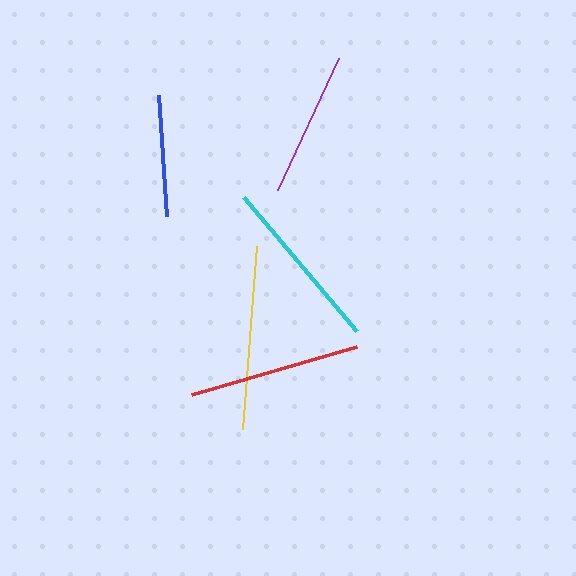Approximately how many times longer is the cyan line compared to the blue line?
The cyan line is approximately 1.4 times the length of the blue line.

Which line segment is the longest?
The yellow line is the longest at approximately 183 pixels.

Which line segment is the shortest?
The blue line is the shortest at approximately 121 pixels.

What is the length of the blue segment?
The blue segment is approximately 121 pixels long.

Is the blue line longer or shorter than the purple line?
The purple line is longer than the blue line.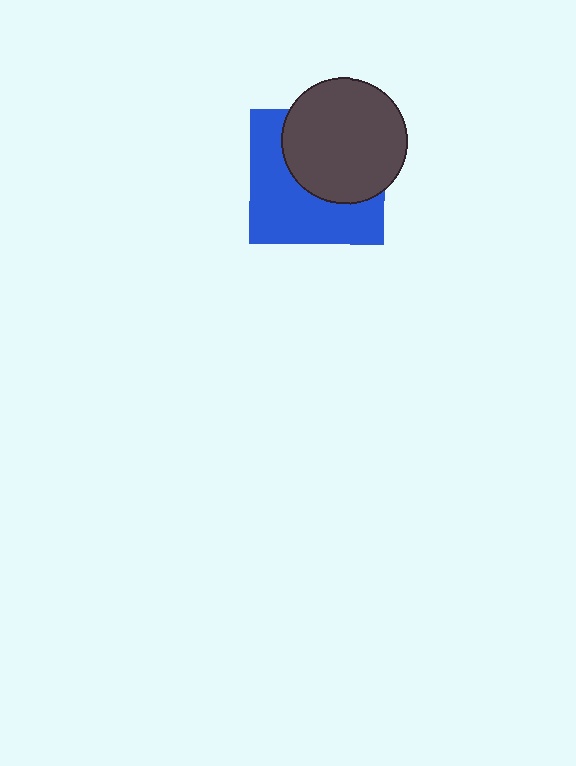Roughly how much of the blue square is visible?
About half of it is visible (roughly 52%).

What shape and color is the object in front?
The object in front is a dark gray circle.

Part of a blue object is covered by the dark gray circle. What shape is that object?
It is a square.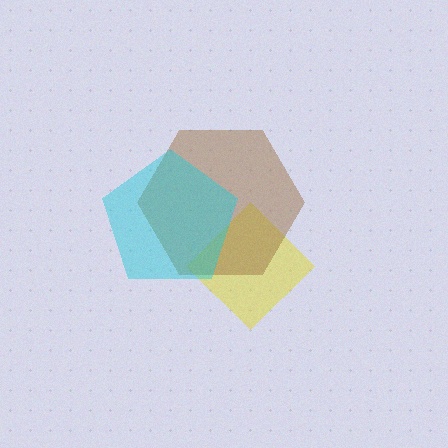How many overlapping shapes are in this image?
There are 3 overlapping shapes in the image.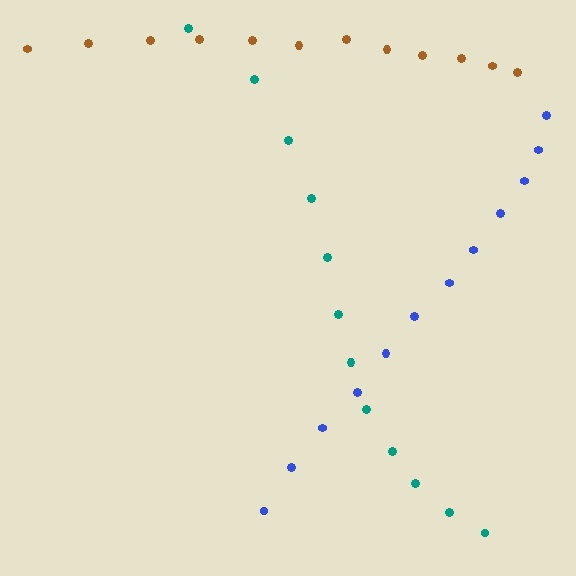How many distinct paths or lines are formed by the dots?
There are 3 distinct paths.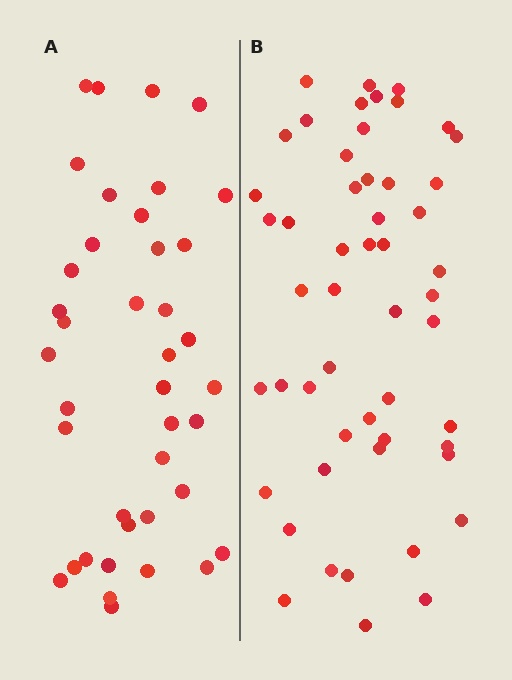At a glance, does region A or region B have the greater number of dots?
Region B (the right region) has more dots.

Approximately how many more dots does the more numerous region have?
Region B has roughly 12 or so more dots than region A.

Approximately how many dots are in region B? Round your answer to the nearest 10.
About 50 dots. (The exact count is 52, which rounds to 50.)